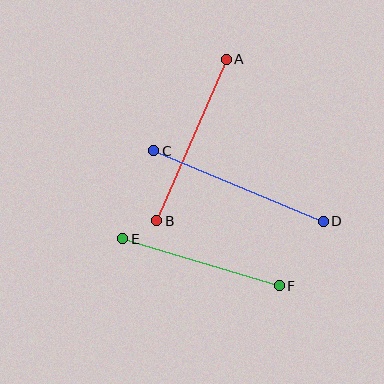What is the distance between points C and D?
The distance is approximately 184 pixels.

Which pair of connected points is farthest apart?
Points C and D are farthest apart.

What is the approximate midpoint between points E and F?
The midpoint is at approximately (201, 262) pixels.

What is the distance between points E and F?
The distance is approximately 163 pixels.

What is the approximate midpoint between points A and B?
The midpoint is at approximately (191, 140) pixels.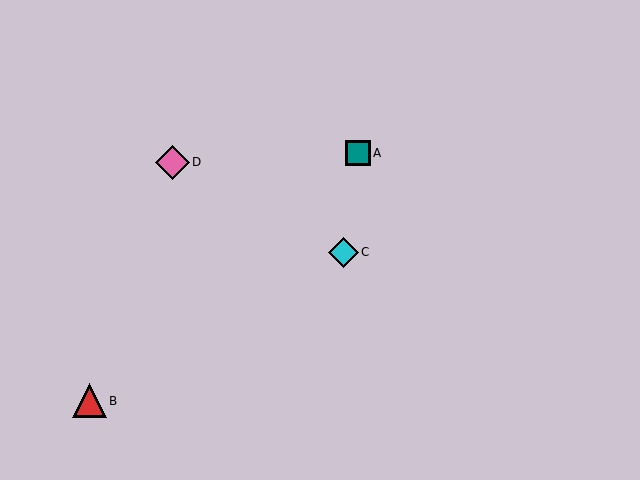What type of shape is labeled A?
Shape A is a teal square.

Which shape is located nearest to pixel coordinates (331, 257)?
The cyan diamond (labeled C) at (343, 252) is nearest to that location.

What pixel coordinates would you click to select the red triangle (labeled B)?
Click at (89, 401) to select the red triangle B.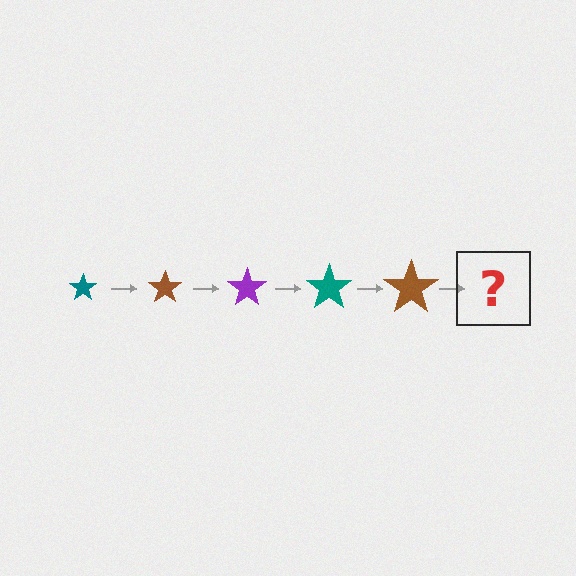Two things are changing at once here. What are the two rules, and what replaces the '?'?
The two rules are that the star grows larger each step and the color cycles through teal, brown, and purple. The '?' should be a purple star, larger than the previous one.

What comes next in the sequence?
The next element should be a purple star, larger than the previous one.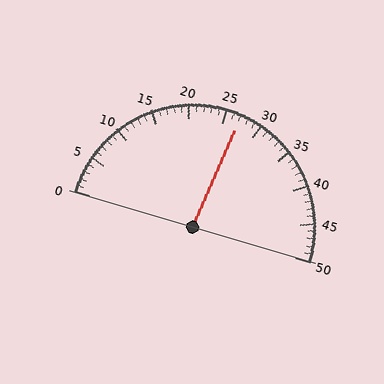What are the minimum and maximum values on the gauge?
The gauge ranges from 0 to 50.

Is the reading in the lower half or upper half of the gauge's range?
The reading is in the upper half of the range (0 to 50).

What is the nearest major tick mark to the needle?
The nearest major tick mark is 25.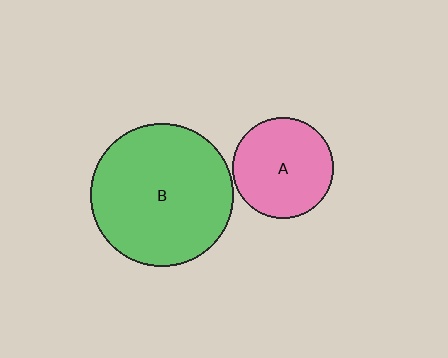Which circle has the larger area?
Circle B (green).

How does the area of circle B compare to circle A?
Approximately 2.0 times.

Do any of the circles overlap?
No, none of the circles overlap.